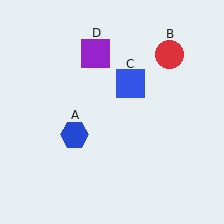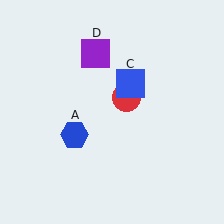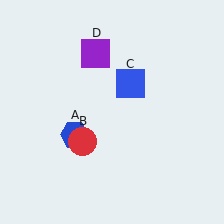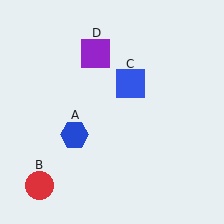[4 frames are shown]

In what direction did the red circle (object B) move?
The red circle (object B) moved down and to the left.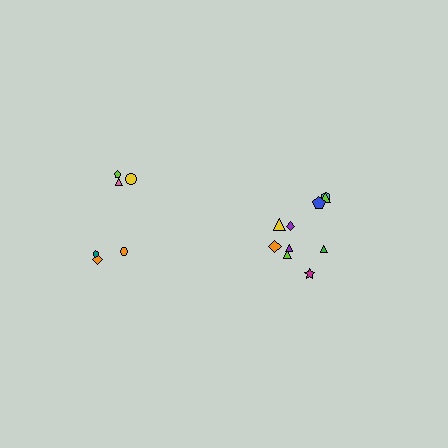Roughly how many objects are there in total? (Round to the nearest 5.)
Roughly 15 objects in total.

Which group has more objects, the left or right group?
The right group.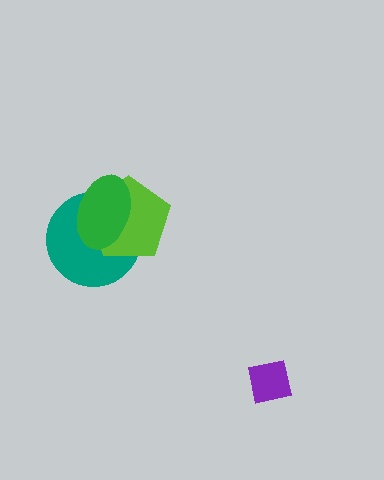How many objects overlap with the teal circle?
2 objects overlap with the teal circle.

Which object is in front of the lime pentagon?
The green ellipse is in front of the lime pentagon.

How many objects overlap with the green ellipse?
2 objects overlap with the green ellipse.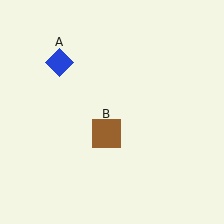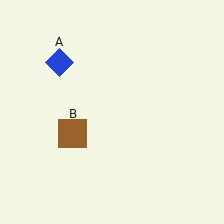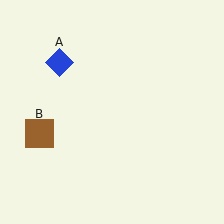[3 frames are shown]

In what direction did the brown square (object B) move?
The brown square (object B) moved left.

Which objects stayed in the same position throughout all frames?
Blue diamond (object A) remained stationary.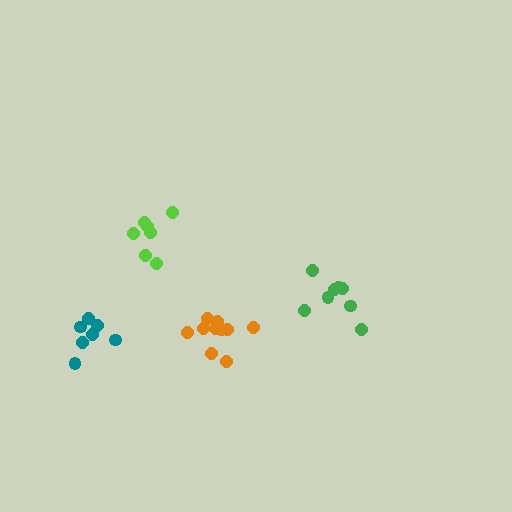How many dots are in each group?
Group 1: 7 dots, Group 2: 10 dots, Group 3: 8 dots, Group 4: 7 dots (32 total).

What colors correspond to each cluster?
The clusters are colored: teal, orange, green, lime.